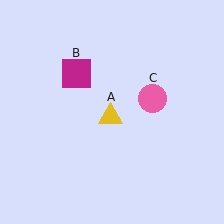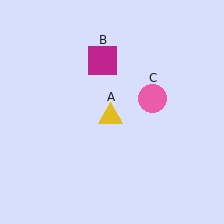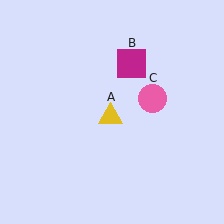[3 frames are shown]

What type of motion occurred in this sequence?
The magenta square (object B) rotated clockwise around the center of the scene.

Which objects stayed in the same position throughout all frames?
Yellow triangle (object A) and pink circle (object C) remained stationary.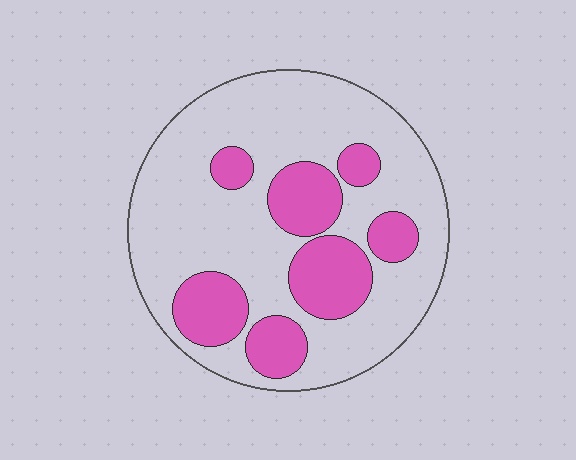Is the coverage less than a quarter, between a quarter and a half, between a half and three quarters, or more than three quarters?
Between a quarter and a half.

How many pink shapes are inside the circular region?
7.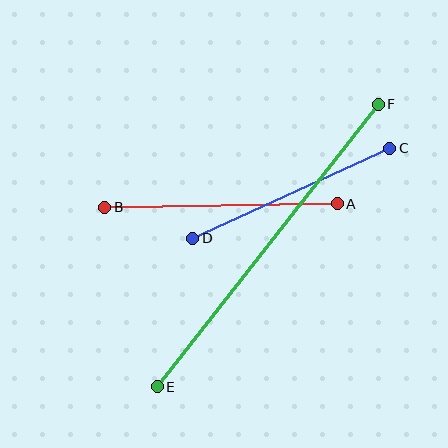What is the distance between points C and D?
The distance is approximately 216 pixels.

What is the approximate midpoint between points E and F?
The midpoint is at approximately (268, 245) pixels.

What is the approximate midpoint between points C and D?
The midpoint is at approximately (291, 193) pixels.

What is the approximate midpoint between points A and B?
The midpoint is at approximately (221, 205) pixels.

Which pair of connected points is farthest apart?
Points E and F are farthest apart.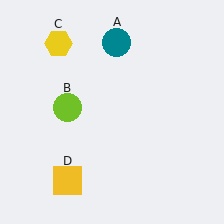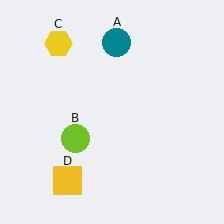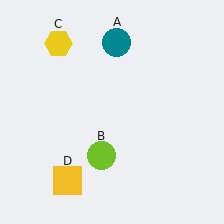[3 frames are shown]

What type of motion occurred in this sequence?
The lime circle (object B) rotated counterclockwise around the center of the scene.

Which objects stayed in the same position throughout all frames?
Teal circle (object A) and yellow hexagon (object C) and yellow square (object D) remained stationary.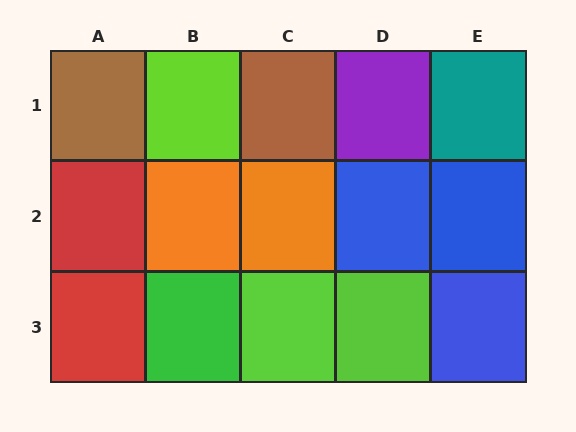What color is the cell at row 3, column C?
Lime.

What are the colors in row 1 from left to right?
Brown, lime, brown, purple, teal.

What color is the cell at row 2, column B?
Orange.